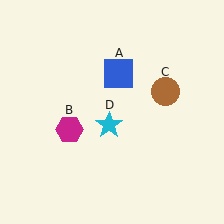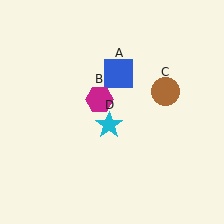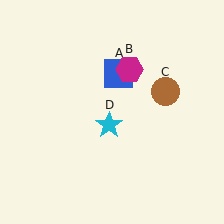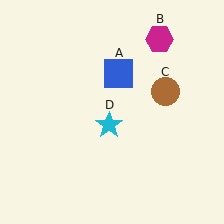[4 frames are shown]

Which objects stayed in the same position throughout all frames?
Blue square (object A) and brown circle (object C) and cyan star (object D) remained stationary.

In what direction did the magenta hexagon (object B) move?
The magenta hexagon (object B) moved up and to the right.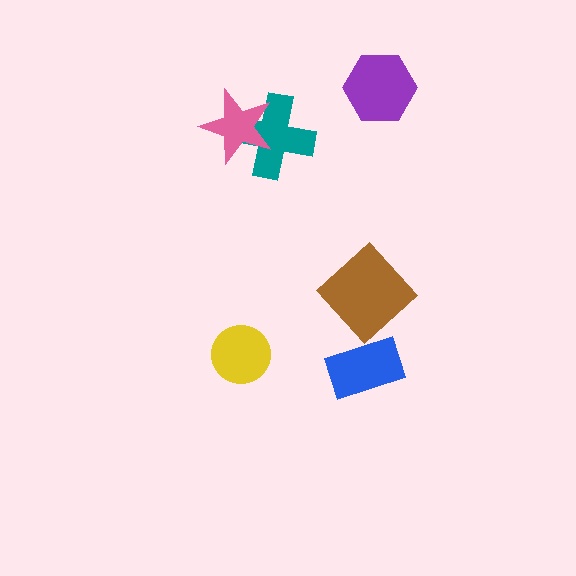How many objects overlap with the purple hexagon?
0 objects overlap with the purple hexagon.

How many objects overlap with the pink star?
1 object overlaps with the pink star.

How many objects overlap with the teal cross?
1 object overlaps with the teal cross.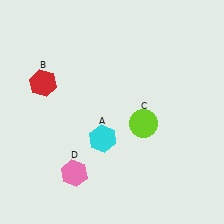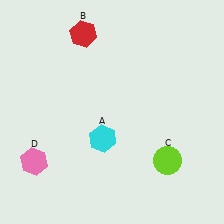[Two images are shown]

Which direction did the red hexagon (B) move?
The red hexagon (B) moved up.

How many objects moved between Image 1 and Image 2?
3 objects moved between the two images.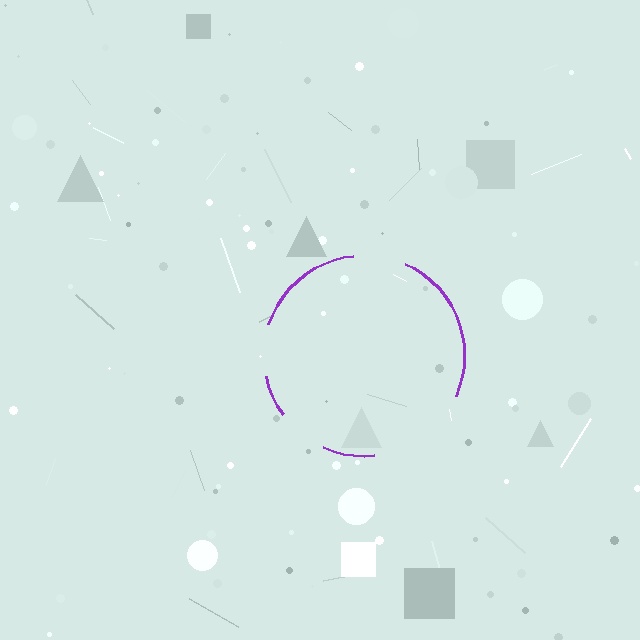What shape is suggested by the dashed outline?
The dashed outline suggests a circle.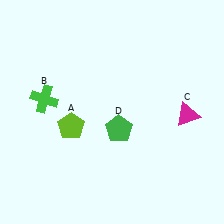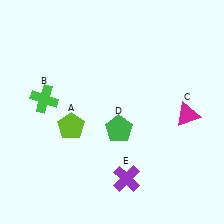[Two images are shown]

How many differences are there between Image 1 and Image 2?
There is 1 difference between the two images.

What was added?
A purple cross (E) was added in Image 2.